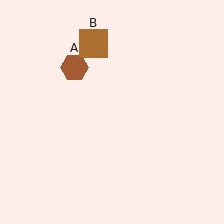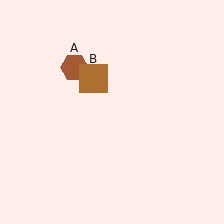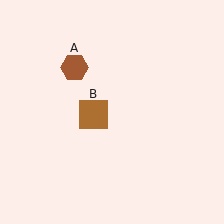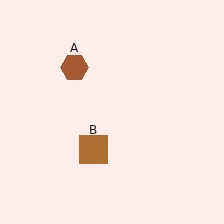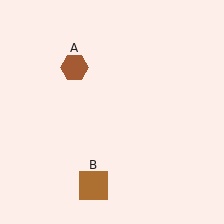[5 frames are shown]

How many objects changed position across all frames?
1 object changed position: brown square (object B).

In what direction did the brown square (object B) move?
The brown square (object B) moved down.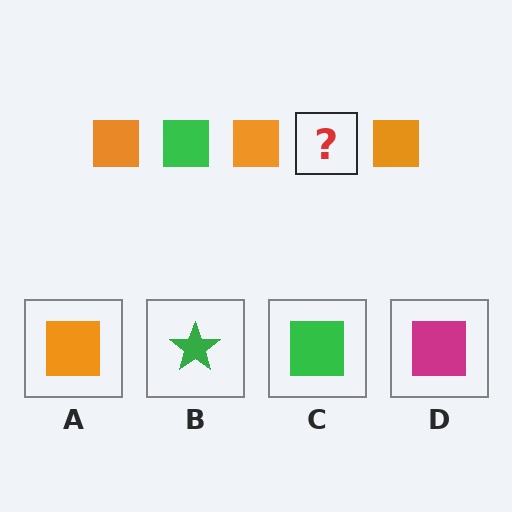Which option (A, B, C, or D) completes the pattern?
C.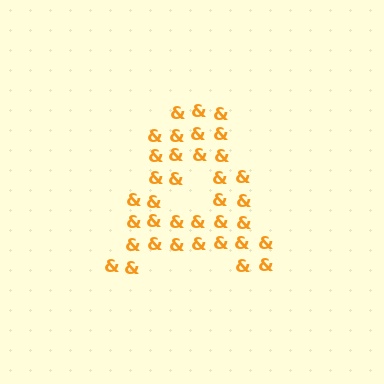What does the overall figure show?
The overall figure shows the letter A.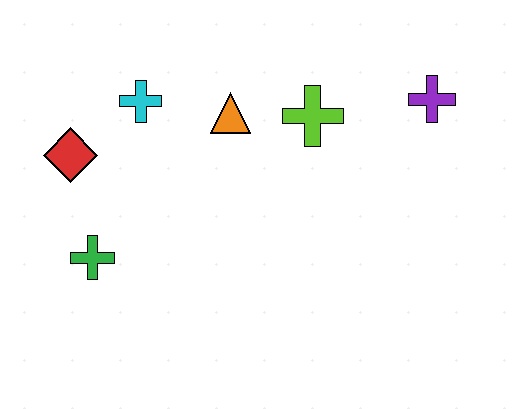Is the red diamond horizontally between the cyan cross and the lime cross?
No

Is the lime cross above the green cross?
Yes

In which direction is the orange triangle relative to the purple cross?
The orange triangle is to the left of the purple cross.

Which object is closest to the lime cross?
The orange triangle is closest to the lime cross.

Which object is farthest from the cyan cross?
The purple cross is farthest from the cyan cross.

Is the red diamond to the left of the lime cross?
Yes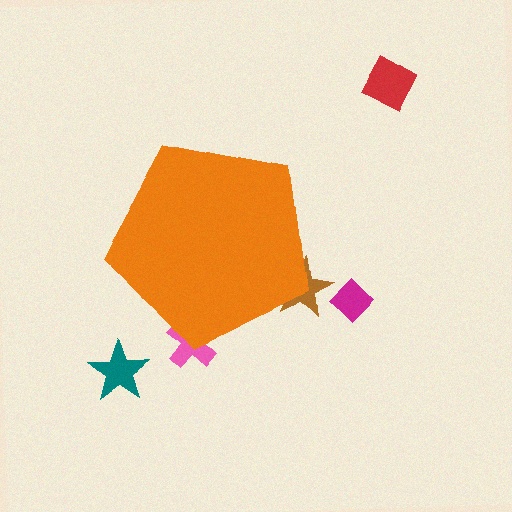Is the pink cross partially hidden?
Yes, the pink cross is partially hidden behind the orange pentagon.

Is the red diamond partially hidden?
No, the red diamond is fully visible.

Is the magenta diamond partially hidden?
No, the magenta diamond is fully visible.